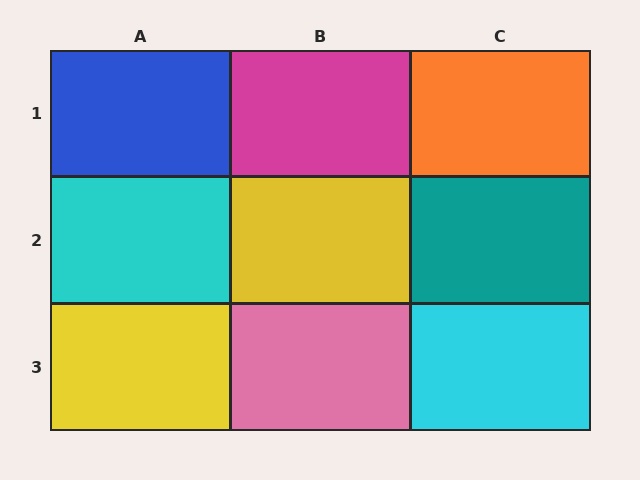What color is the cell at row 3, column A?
Yellow.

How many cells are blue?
1 cell is blue.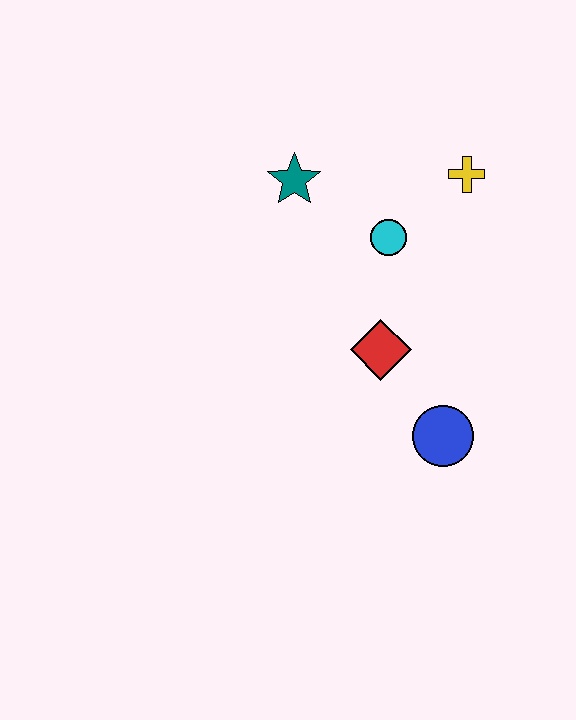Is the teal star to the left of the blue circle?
Yes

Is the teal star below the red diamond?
No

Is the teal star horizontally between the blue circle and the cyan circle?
No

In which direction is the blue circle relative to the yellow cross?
The blue circle is below the yellow cross.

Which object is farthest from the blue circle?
The teal star is farthest from the blue circle.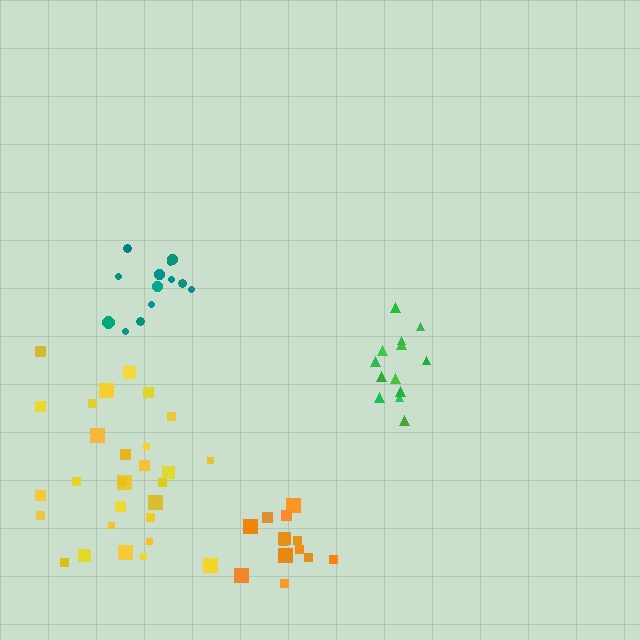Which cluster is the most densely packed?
Orange.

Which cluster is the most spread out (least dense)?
Yellow.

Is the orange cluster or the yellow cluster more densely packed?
Orange.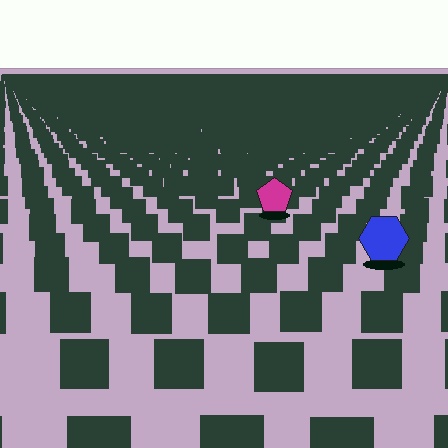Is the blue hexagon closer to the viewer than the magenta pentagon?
Yes. The blue hexagon is closer — you can tell from the texture gradient: the ground texture is coarser near it.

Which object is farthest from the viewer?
The magenta pentagon is farthest from the viewer. It appears smaller and the ground texture around it is denser.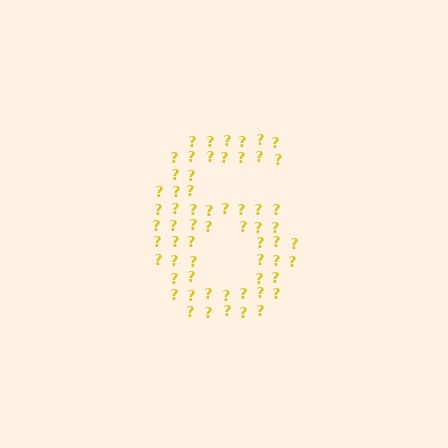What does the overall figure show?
The overall figure shows the digit 6.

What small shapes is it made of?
It is made of small question marks.